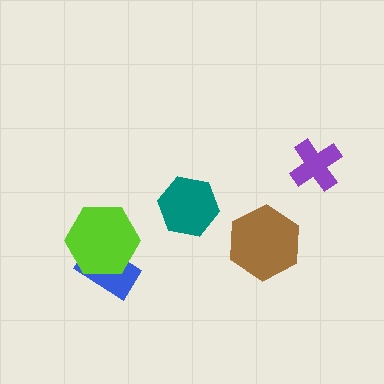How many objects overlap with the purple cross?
0 objects overlap with the purple cross.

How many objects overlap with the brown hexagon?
0 objects overlap with the brown hexagon.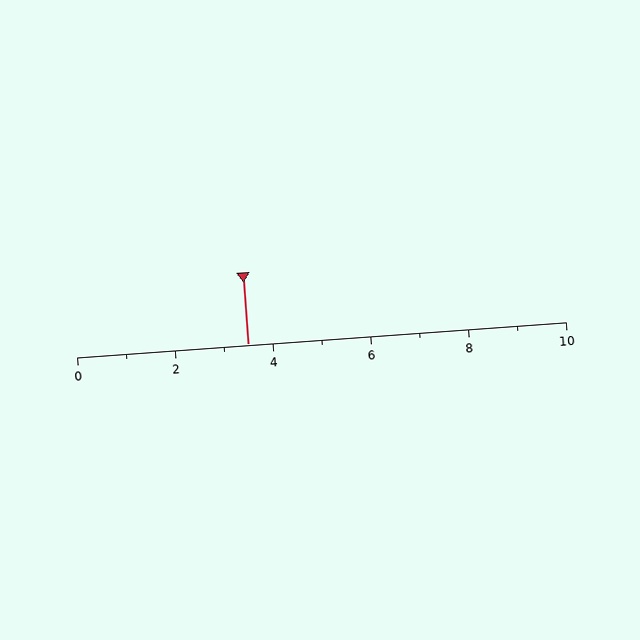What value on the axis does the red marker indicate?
The marker indicates approximately 3.5.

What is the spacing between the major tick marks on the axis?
The major ticks are spaced 2 apart.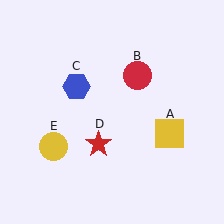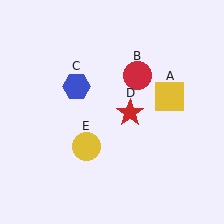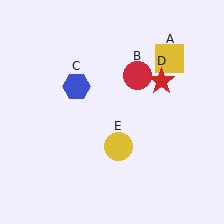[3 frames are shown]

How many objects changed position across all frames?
3 objects changed position: yellow square (object A), red star (object D), yellow circle (object E).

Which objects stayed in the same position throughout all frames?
Red circle (object B) and blue hexagon (object C) remained stationary.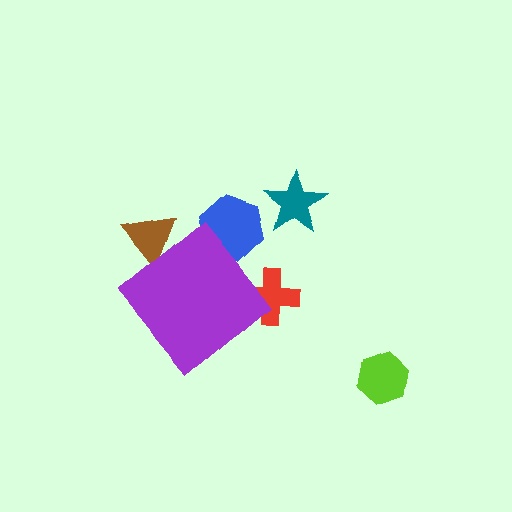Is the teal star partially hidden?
No, the teal star is fully visible.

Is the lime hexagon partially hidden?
No, the lime hexagon is fully visible.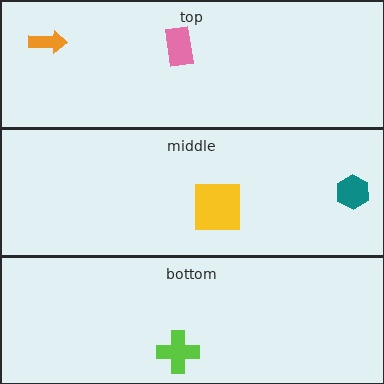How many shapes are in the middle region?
2.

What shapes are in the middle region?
The teal hexagon, the yellow square.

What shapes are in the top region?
The pink rectangle, the orange arrow.